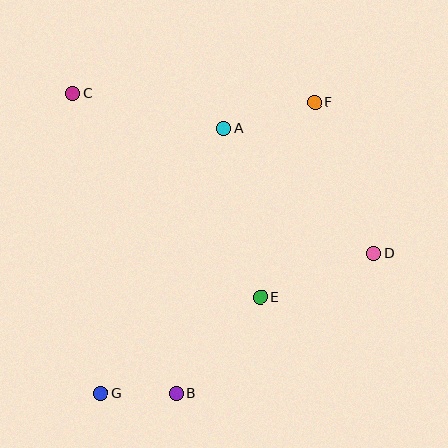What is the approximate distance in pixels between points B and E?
The distance between B and E is approximately 128 pixels.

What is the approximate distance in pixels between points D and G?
The distance between D and G is approximately 307 pixels.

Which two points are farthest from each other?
Points F and G are farthest from each other.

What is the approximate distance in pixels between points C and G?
The distance between C and G is approximately 301 pixels.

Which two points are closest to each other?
Points B and G are closest to each other.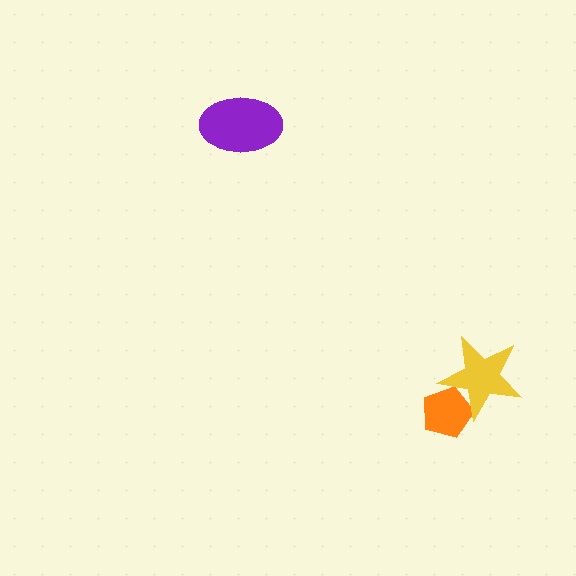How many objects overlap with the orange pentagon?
1 object overlaps with the orange pentagon.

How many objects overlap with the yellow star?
1 object overlaps with the yellow star.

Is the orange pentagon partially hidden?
Yes, it is partially covered by another shape.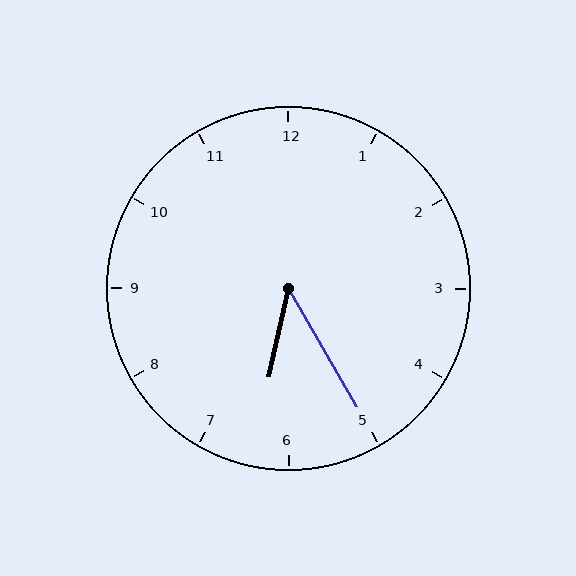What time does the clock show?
6:25.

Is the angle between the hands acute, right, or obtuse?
It is acute.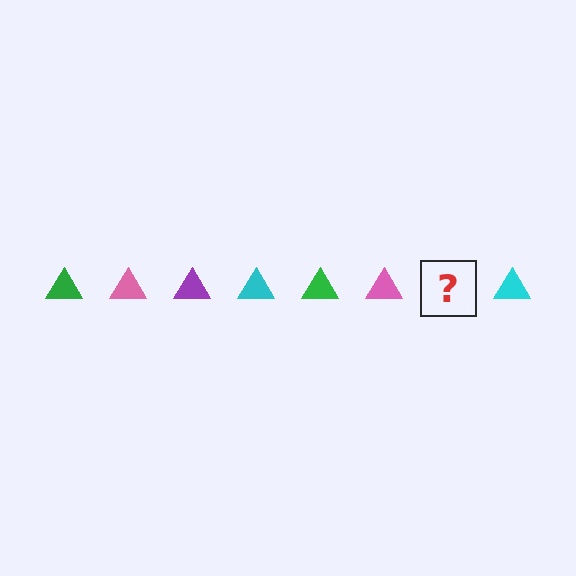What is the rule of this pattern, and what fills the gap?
The rule is that the pattern cycles through green, pink, purple, cyan triangles. The gap should be filled with a purple triangle.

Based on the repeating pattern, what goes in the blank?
The blank should be a purple triangle.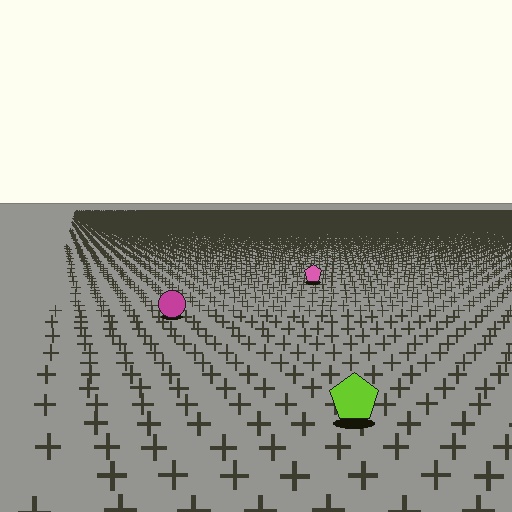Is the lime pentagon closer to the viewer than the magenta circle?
Yes. The lime pentagon is closer — you can tell from the texture gradient: the ground texture is coarser near it.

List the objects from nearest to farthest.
From nearest to farthest: the lime pentagon, the magenta circle, the pink pentagon.